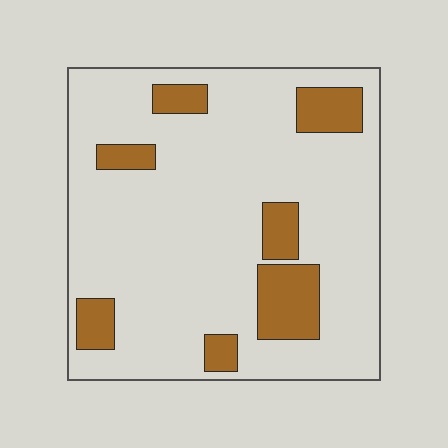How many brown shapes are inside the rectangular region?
7.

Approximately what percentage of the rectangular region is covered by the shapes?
Approximately 15%.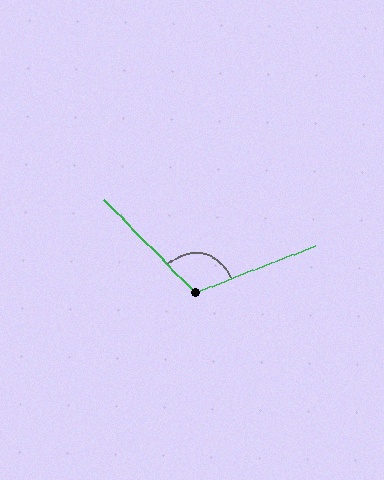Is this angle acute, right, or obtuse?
It is obtuse.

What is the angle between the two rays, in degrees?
Approximately 114 degrees.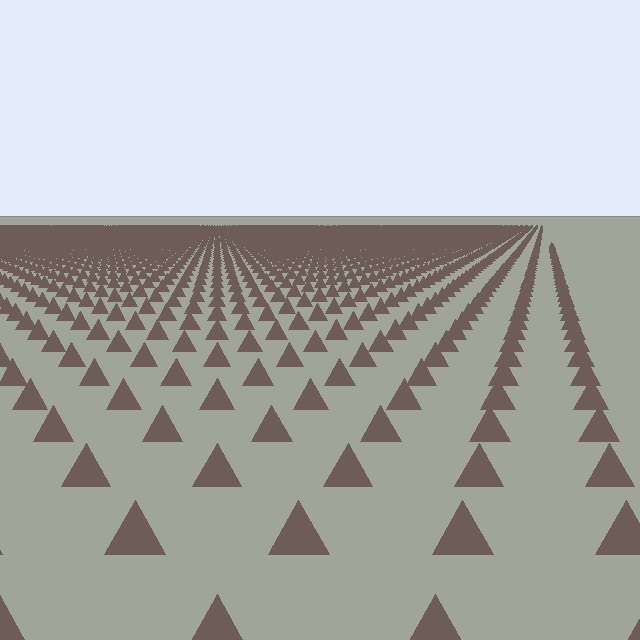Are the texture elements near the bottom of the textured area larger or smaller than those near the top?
Larger. Near the bottom, elements are closer to the viewer and appear at a bigger on-screen size.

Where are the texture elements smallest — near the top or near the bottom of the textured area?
Near the top.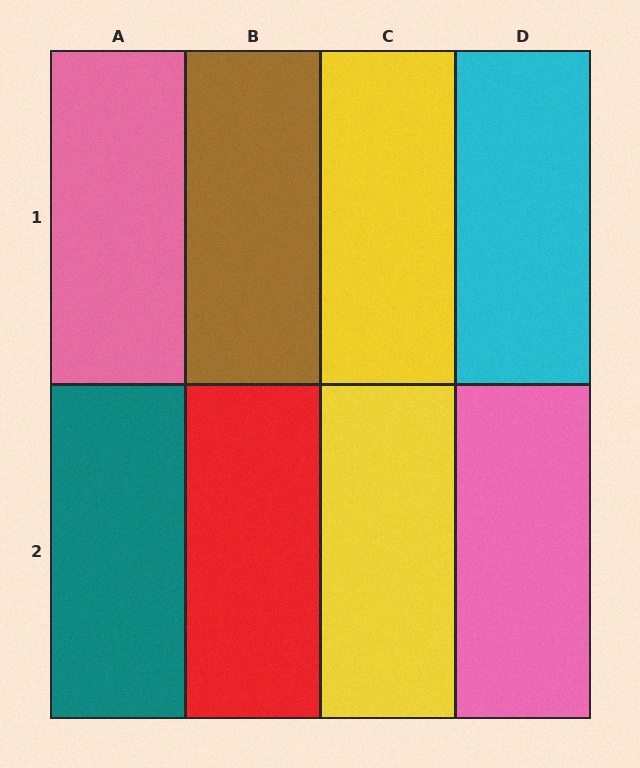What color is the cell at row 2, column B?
Red.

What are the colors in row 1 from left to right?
Pink, brown, yellow, cyan.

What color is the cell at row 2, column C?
Yellow.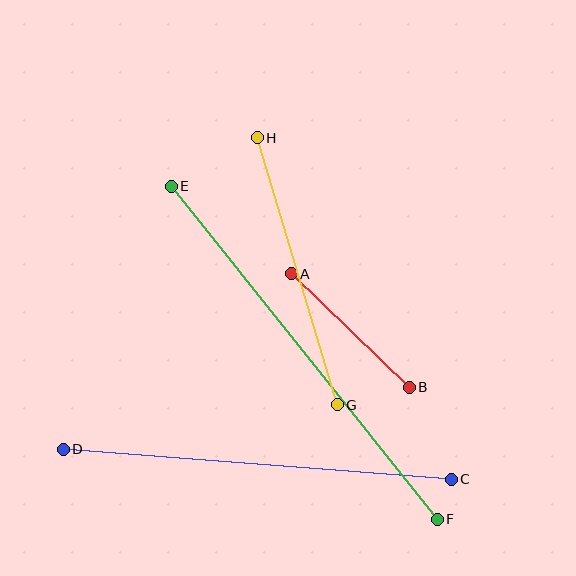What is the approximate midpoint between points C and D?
The midpoint is at approximately (257, 464) pixels.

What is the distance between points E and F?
The distance is approximately 426 pixels.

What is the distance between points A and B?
The distance is approximately 164 pixels.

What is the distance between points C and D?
The distance is approximately 389 pixels.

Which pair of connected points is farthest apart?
Points E and F are farthest apart.